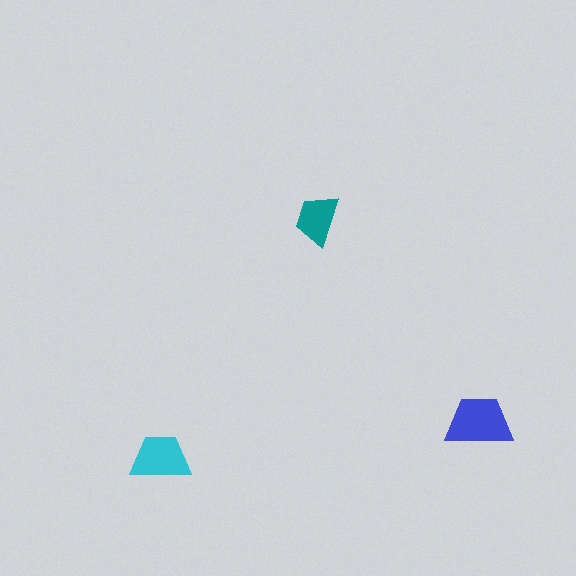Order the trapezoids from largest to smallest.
the blue one, the cyan one, the teal one.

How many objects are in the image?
There are 3 objects in the image.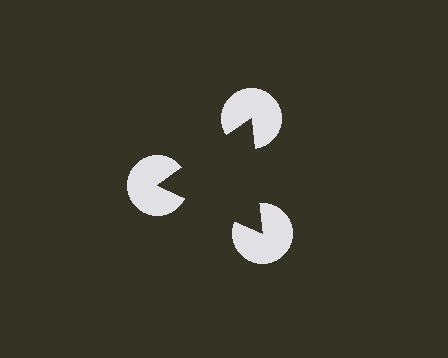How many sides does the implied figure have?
3 sides.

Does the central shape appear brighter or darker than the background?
It typically appears slightly darker than the background, even though no actual brightness change is drawn.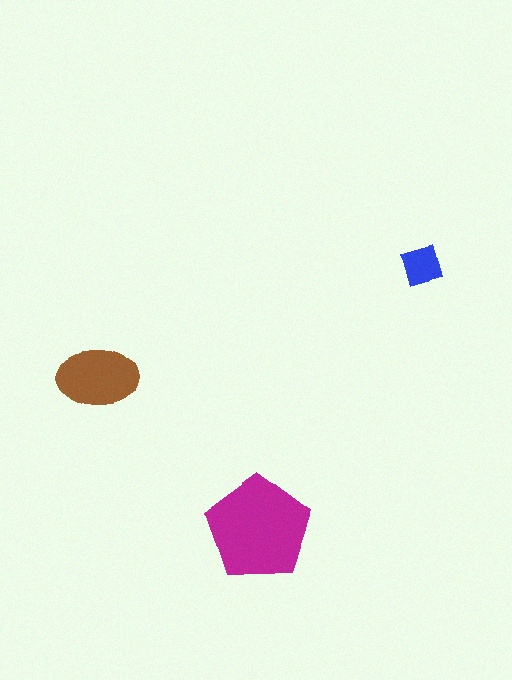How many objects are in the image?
There are 3 objects in the image.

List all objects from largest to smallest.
The magenta pentagon, the brown ellipse, the blue square.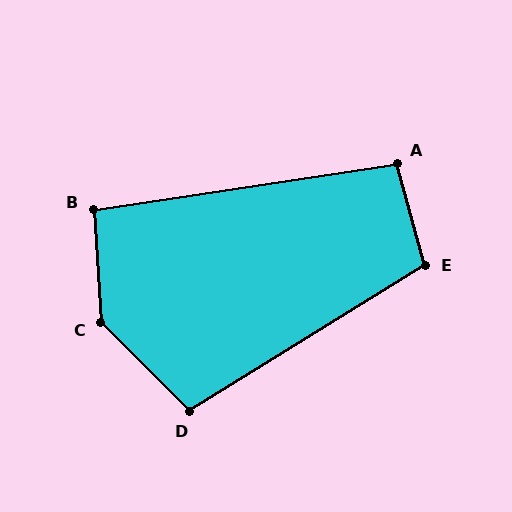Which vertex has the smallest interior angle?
B, at approximately 95 degrees.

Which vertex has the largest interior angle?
C, at approximately 139 degrees.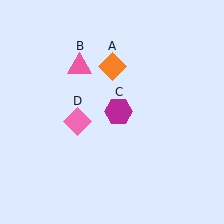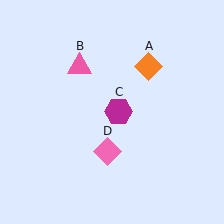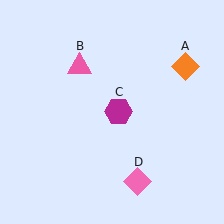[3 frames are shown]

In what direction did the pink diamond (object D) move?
The pink diamond (object D) moved down and to the right.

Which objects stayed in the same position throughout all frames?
Pink triangle (object B) and magenta hexagon (object C) remained stationary.